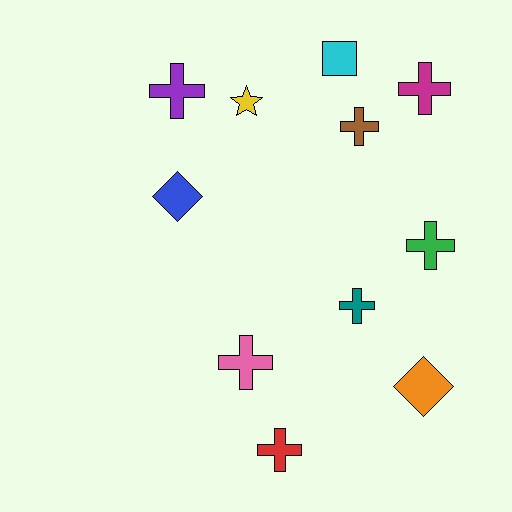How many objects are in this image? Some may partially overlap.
There are 11 objects.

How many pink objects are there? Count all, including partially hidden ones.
There is 1 pink object.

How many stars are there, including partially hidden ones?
There is 1 star.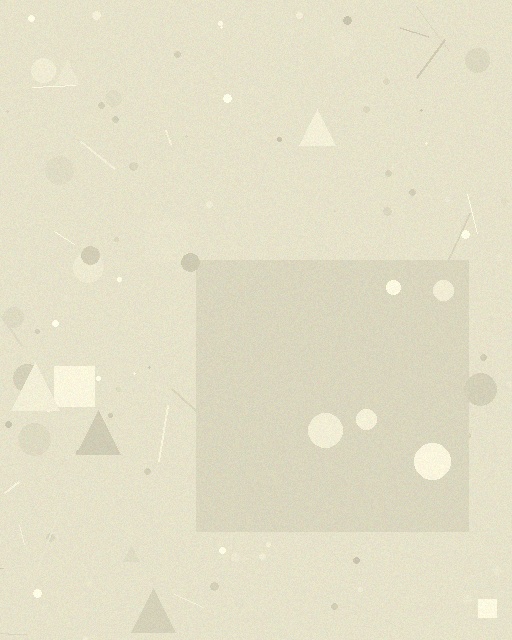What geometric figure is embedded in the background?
A square is embedded in the background.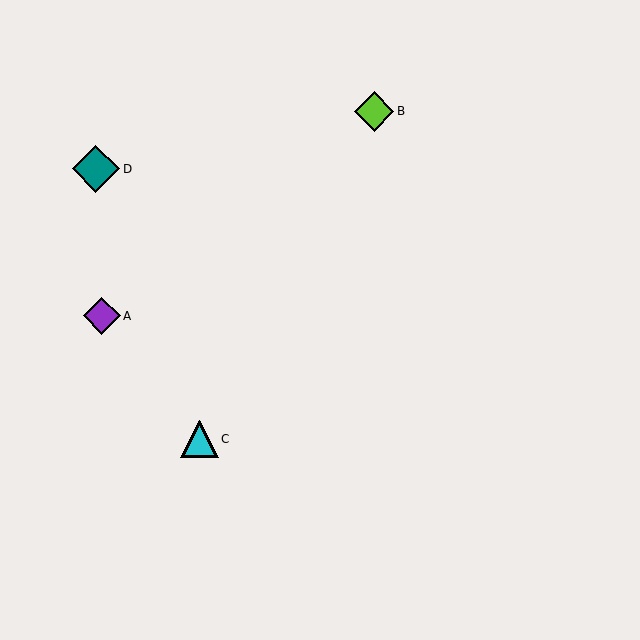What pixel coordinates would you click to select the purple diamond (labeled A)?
Click at (102, 316) to select the purple diamond A.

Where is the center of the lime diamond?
The center of the lime diamond is at (374, 111).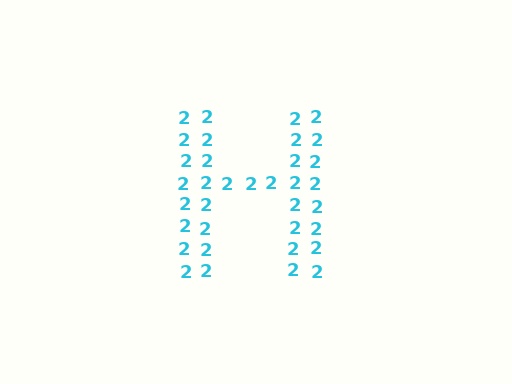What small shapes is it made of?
It is made of small digit 2's.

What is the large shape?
The large shape is the letter H.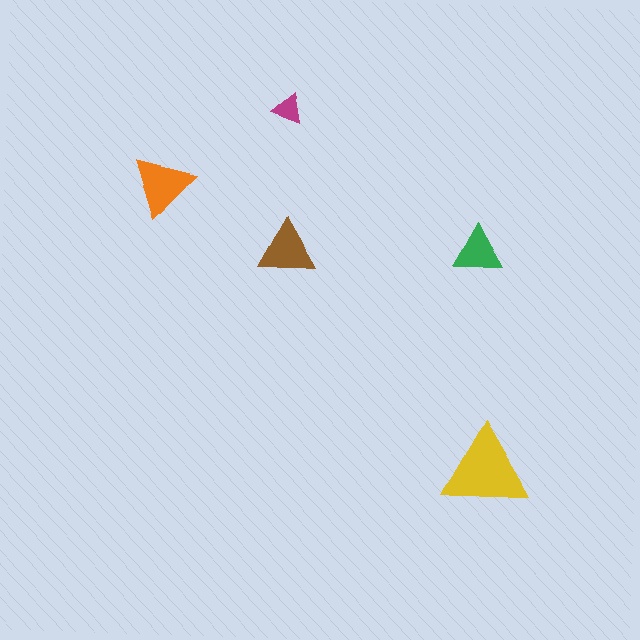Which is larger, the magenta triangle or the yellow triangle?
The yellow one.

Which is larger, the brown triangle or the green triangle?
The brown one.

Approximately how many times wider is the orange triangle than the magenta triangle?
About 2 times wider.